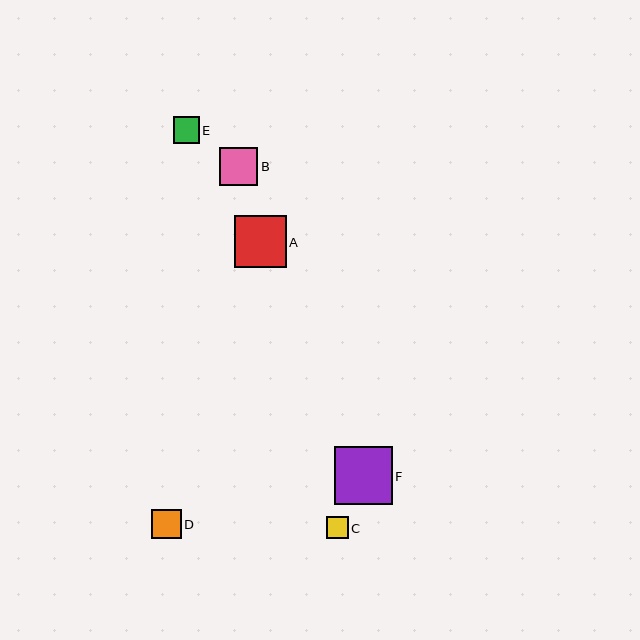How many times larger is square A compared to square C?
Square A is approximately 2.4 times the size of square C.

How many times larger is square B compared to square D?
Square B is approximately 1.3 times the size of square D.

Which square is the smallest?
Square C is the smallest with a size of approximately 22 pixels.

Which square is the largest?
Square F is the largest with a size of approximately 58 pixels.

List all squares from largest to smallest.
From largest to smallest: F, A, B, D, E, C.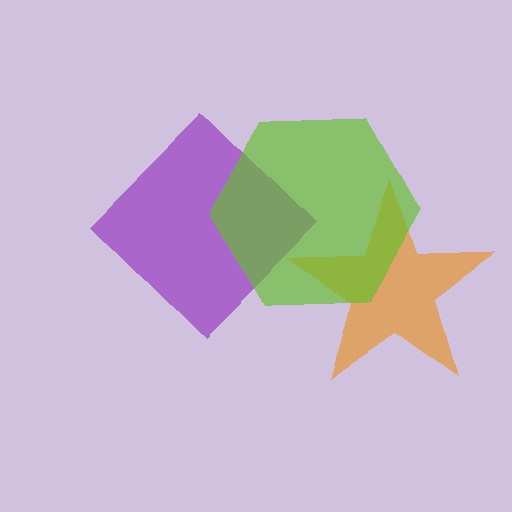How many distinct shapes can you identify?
There are 3 distinct shapes: an orange star, a purple diamond, a lime hexagon.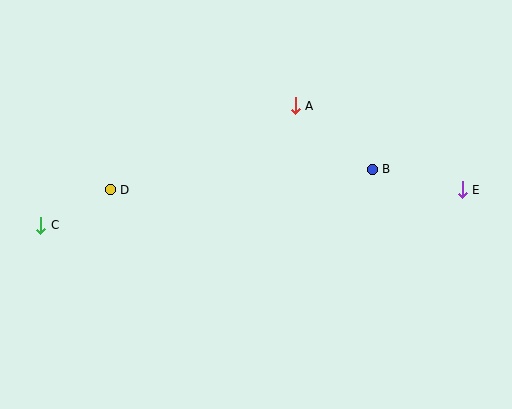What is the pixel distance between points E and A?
The distance between E and A is 187 pixels.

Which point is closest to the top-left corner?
Point D is closest to the top-left corner.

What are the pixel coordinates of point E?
Point E is at (462, 190).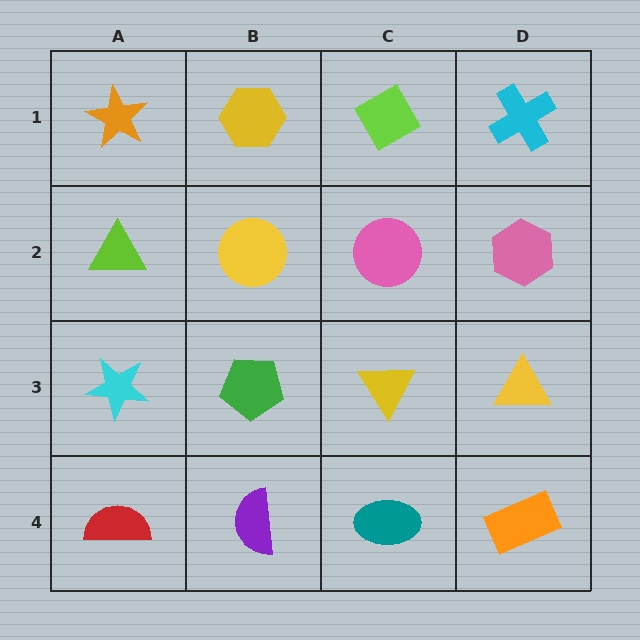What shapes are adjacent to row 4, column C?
A yellow triangle (row 3, column C), a purple semicircle (row 4, column B), an orange rectangle (row 4, column D).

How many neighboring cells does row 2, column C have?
4.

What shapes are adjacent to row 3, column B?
A yellow circle (row 2, column B), a purple semicircle (row 4, column B), a cyan star (row 3, column A), a yellow triangle (row 3, column C).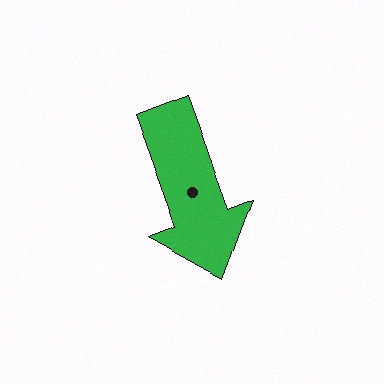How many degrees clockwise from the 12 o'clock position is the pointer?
Approximately 160 degrees.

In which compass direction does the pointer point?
South.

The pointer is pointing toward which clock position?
Roughly 5 o'clock.